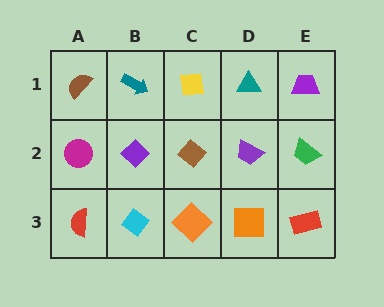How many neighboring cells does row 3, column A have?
2.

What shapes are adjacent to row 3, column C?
A brown diamond (row 2, column C), a cyan diamond (row 3, column B), an orange square (row 3, column D).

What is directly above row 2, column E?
A purple trapezoid.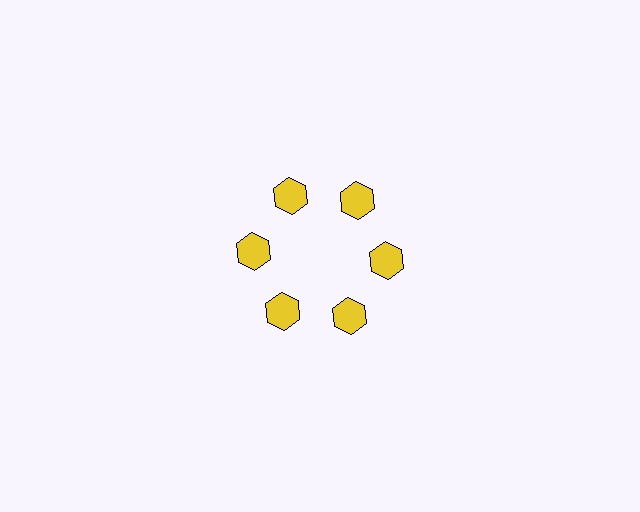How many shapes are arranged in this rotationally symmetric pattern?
There are 6 shapes, arranged in 6 groups of 1.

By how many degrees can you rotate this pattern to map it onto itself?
The pattern maps onto itself every 60 degrees of rotation.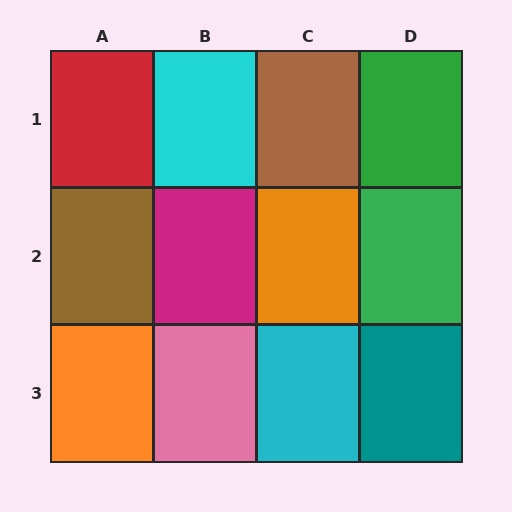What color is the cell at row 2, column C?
Orange.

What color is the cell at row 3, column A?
Orange.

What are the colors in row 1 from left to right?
Red, cyan, brown, green.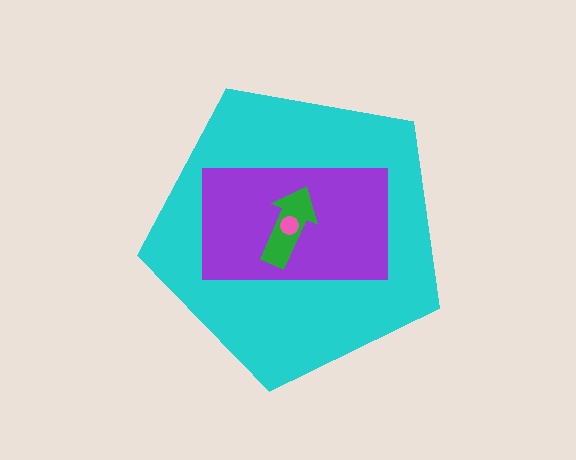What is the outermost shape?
The cyan pentagon.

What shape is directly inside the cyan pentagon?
The purple rectangle.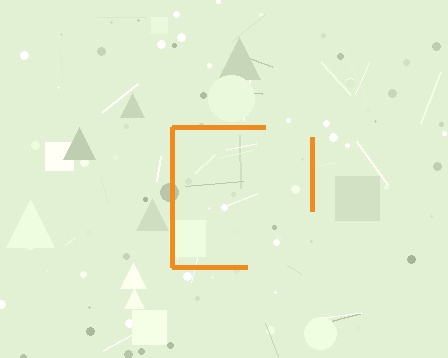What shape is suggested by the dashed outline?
The dashed outline suggests a square.